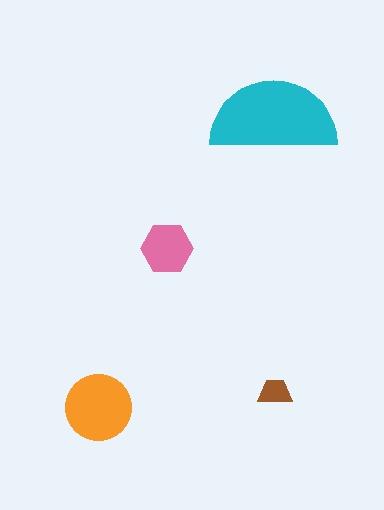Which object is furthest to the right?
The brown trapezoid is rightmost.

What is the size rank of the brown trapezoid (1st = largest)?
4th.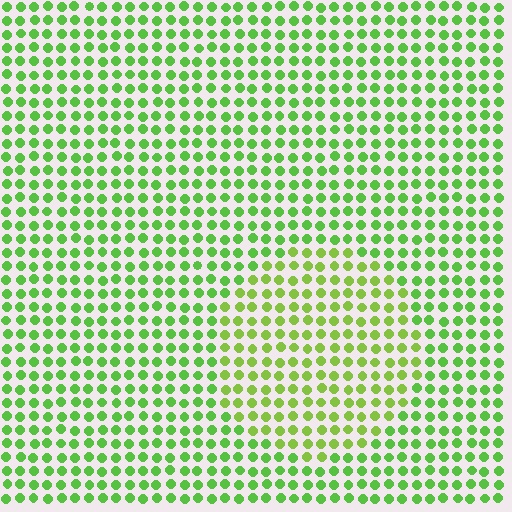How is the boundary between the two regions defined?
The boundary is defined purely by a slight shift in hue (about 21 degrees). Spacing, size, and orientation are identical on both sides.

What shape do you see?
I see a circle.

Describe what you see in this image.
The image is filled with small lime elements in a uniform arrangement. A circle-shaped region is visible where the elements are tinted to a slightly different hue, forming a subtle color boundary.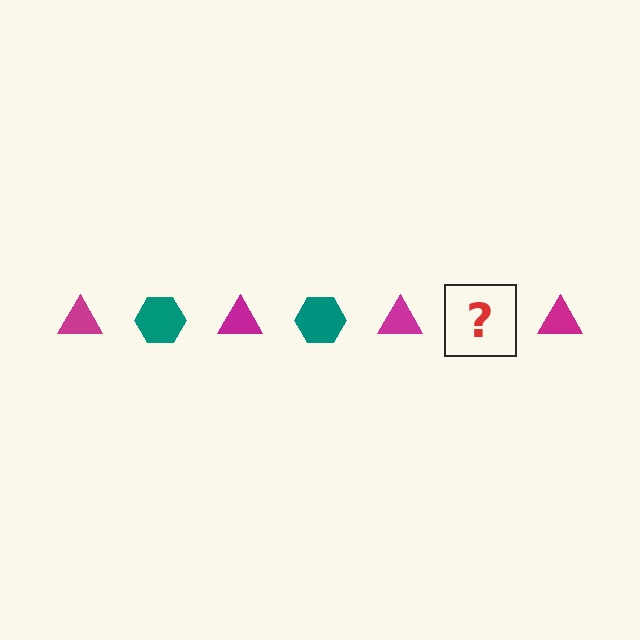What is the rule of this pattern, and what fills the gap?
The rule is that the pattern alternates between magenta triangle and teal hexagon. The gap should be filled with a teal hexagon.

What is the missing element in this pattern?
The missing element is a teal hexagon.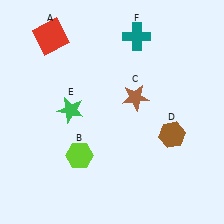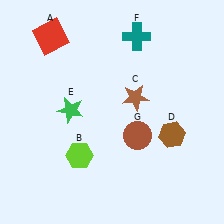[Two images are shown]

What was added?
A brown circle (G) was added in Image 2.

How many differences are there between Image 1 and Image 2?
There is 1 difference between the two images.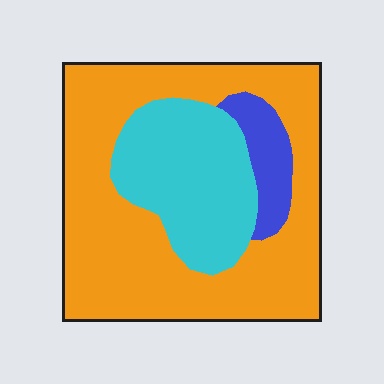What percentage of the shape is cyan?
Cyan takes up about one quarter (1/4) of the shape.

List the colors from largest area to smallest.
From largest to smallest: orange, cyan, blue.